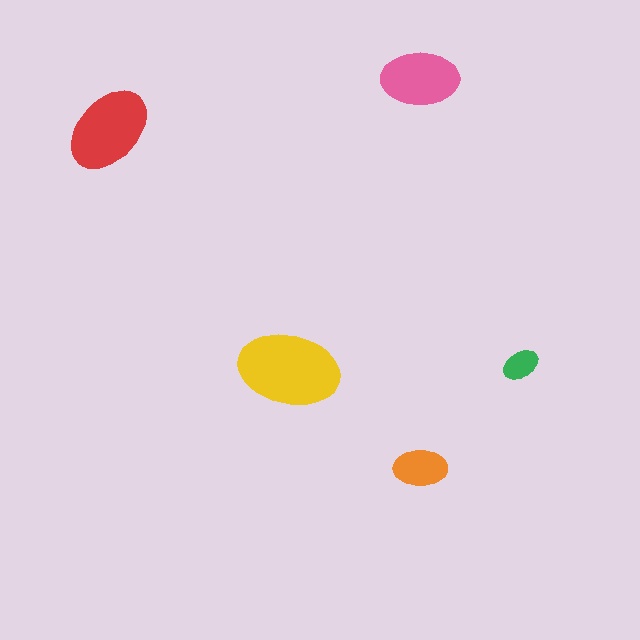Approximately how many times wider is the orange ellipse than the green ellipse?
About 1.5 times wider.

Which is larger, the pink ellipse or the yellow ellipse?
The yellow one.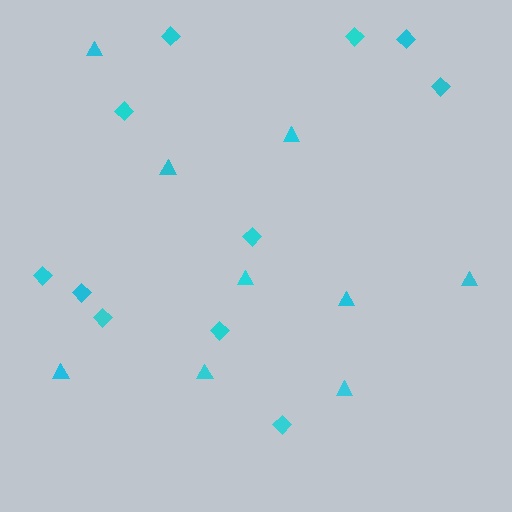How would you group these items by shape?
There are 2 groups: one group of diamonds (11) and one group of triangles (9).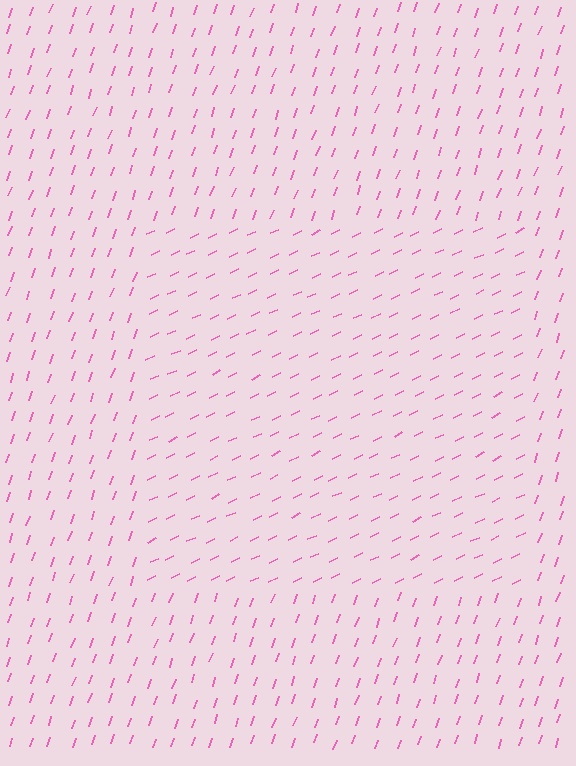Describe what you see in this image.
The image is filled with small pink line segments. A rectangle region in the image has lines oriented differently from the surrounding lines, creating a visible texture boundary.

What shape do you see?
I see a rectangle.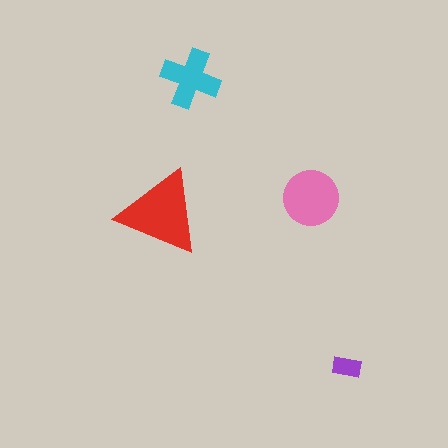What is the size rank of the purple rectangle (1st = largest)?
4th.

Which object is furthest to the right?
The purple rectangle is rightmost.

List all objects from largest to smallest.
The red triangle, the pink circle, the cyan cross, the purple rectangle.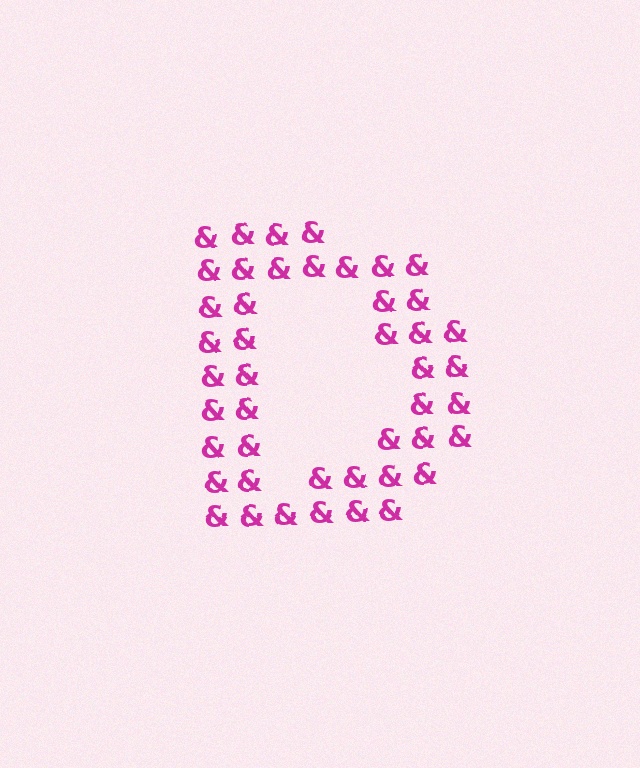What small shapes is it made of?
It is made of small ampersands.